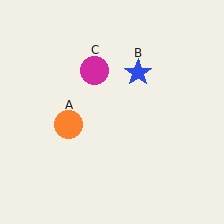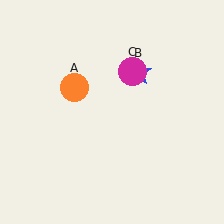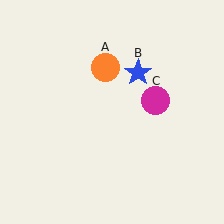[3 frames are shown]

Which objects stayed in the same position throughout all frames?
Blue star (object B) remained stationary.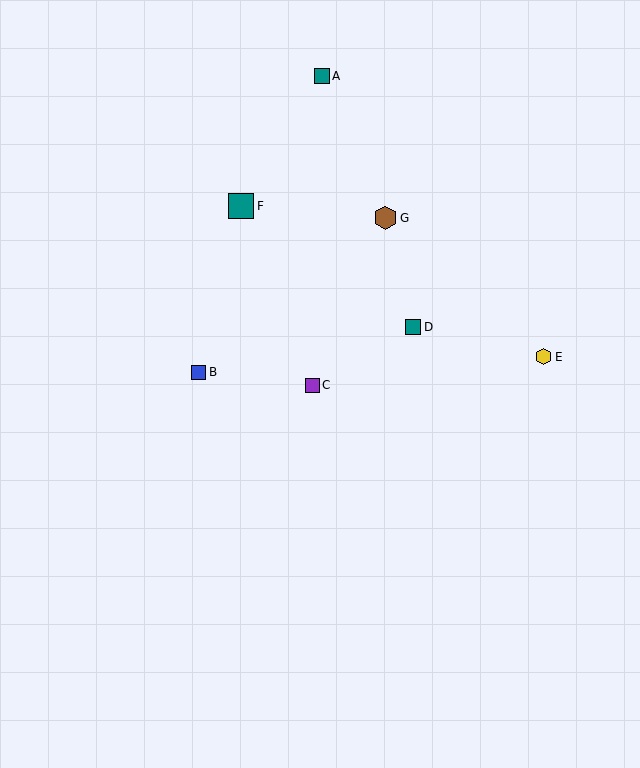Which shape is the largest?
The teal square (labeled F) is the largest.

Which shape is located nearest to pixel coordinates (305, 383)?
The purple square (labeled C) at (313, 385) is nearest to that location.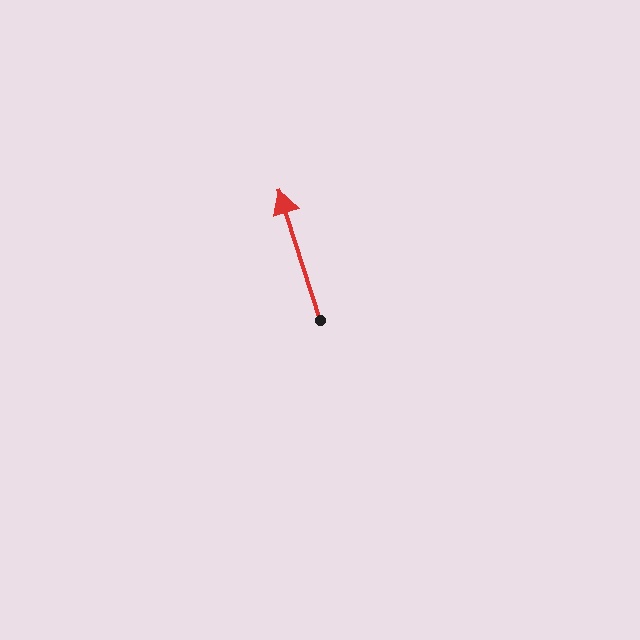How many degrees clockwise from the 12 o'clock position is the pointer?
Approximately 342 degrees.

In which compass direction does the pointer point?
North.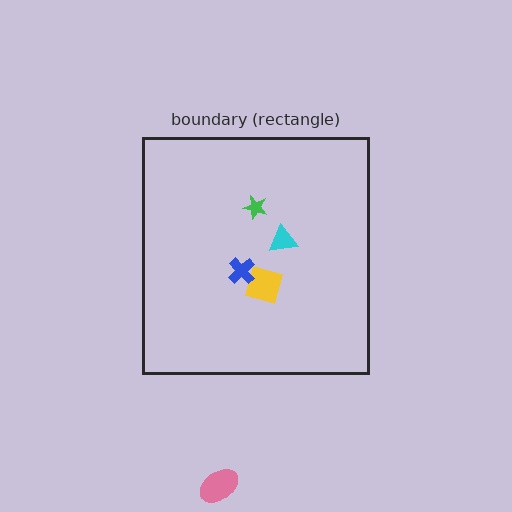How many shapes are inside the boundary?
4 inside, 1 outside.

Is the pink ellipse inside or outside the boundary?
Outside.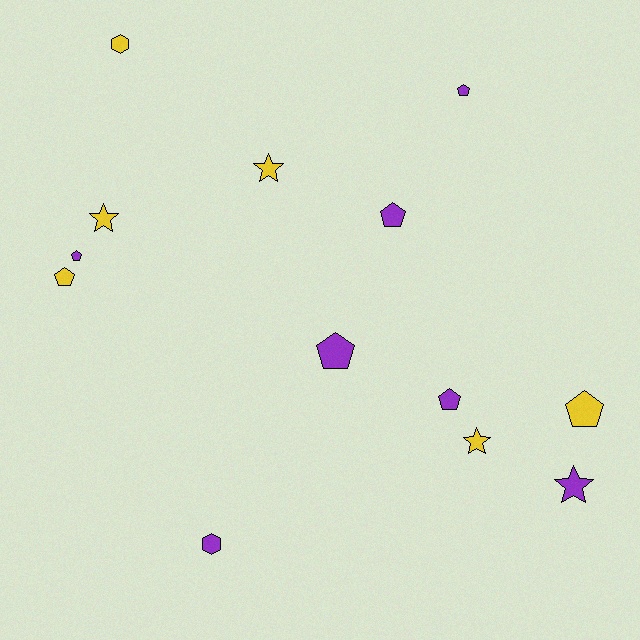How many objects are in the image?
There are 13 objects.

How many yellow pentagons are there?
There are 2 yellow pentagons.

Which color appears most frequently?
Purple, with 7 objects.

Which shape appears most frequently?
Pentagon, with 7 objects.